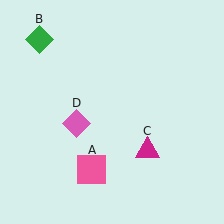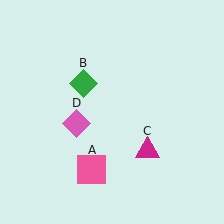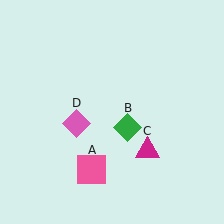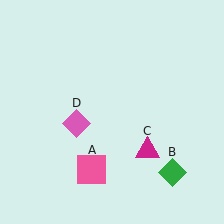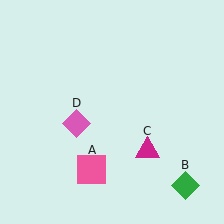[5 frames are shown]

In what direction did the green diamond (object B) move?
The green diamond (object B) moved down and to the right.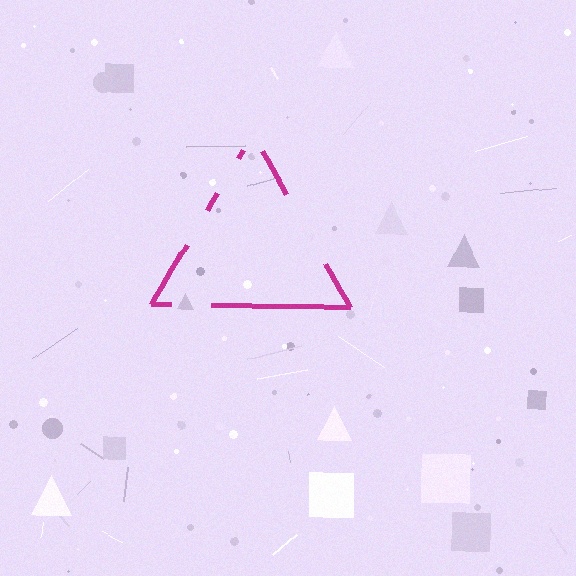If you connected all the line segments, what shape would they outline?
They would outline a triangle.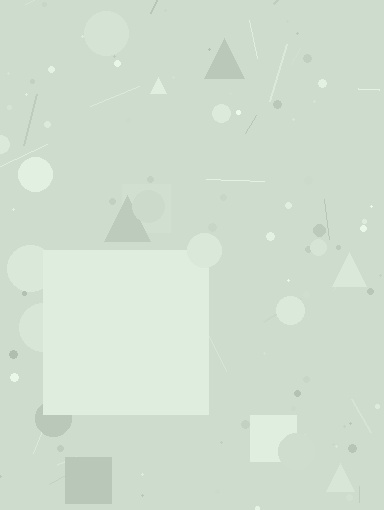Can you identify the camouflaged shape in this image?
The camouflaged shape is a square.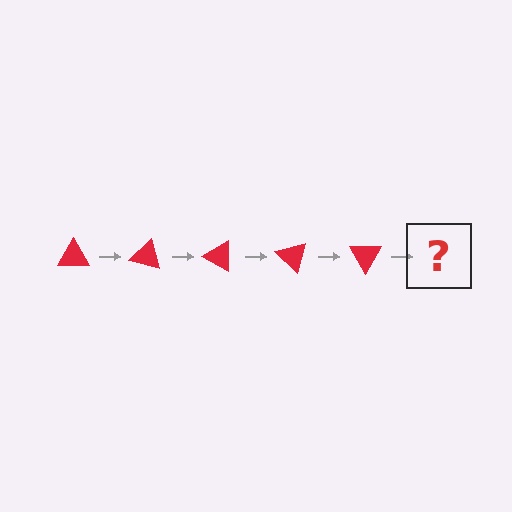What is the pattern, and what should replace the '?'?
The pattern is that the triangle rotates 15 degrees each step. The '?' should be a red triangle rotated 75 degrees.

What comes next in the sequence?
The next element should be a red triangle rotated 75 degrees.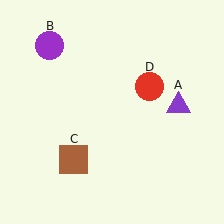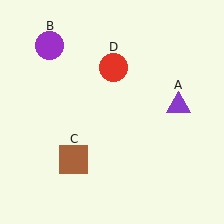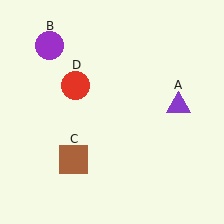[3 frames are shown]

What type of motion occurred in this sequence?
The red circle (object D) rotated counterclockwise around the center of the scene.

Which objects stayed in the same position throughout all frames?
Purple triangle (object A) and purple circle (object B) and brown square (object C) remained stationary.